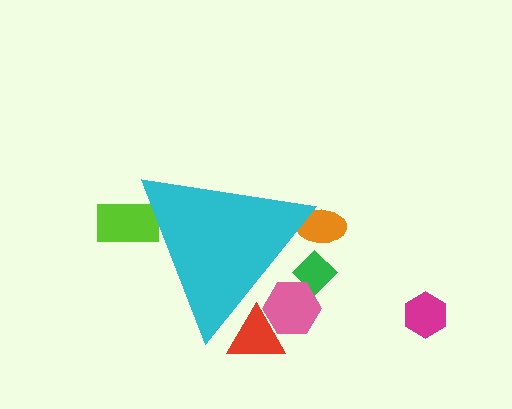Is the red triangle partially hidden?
Yes, the red triangle is partially hidden behind the cyan triangle.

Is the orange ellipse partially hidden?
Yes, the orange ellipse is partially hidden behind the cyan triangle.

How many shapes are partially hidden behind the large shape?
5 shapes are partially hidden.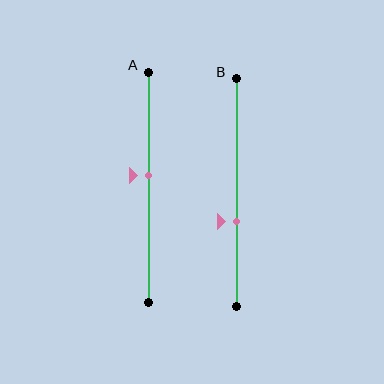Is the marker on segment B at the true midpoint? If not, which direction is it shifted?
No, the marker on segment B is shifted downward by about 13% of the segment length.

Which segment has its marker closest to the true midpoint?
Segment A has its marker closest to the true midpoint.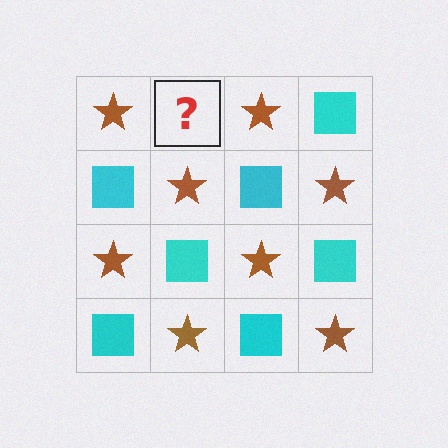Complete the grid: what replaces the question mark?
The question mark should be replaced with a cyan square.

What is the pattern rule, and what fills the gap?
The rule is that it alternates brown star and cyan square in a checkerboard pattern. The gap should be filled with a cyan square.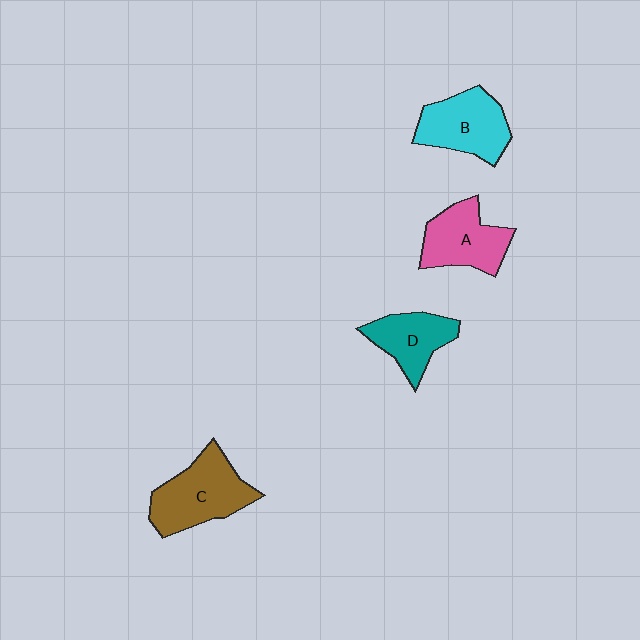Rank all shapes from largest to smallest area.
From largest to smallest: C (brown), B (cyan), A (pink), D (teal).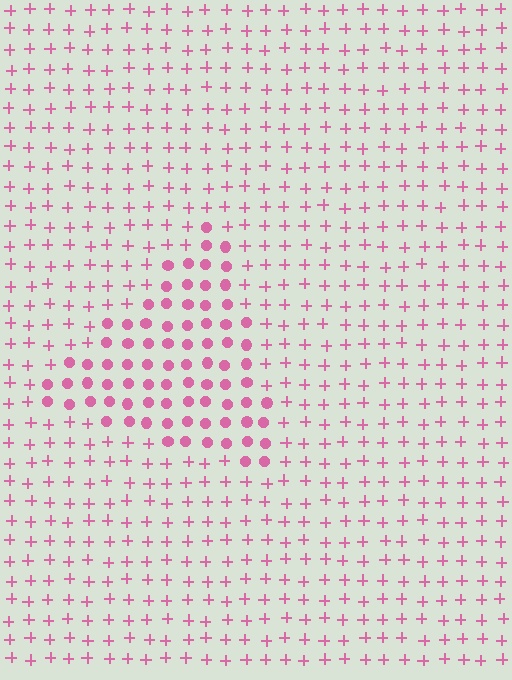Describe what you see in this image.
The image is filled with small pink elements arranged in a uniform grid. A triangle-shaped region contains circles, while the surrounding area contains plus signs. The boundary is defined purely by the change in element shape.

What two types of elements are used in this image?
The image uses circles inside the triangle region and plus signs outside it.